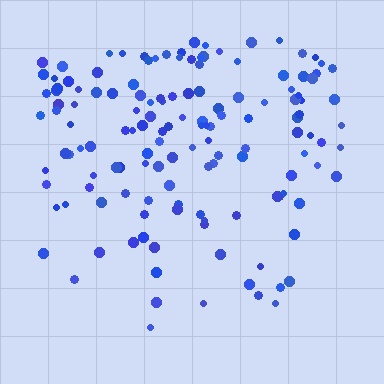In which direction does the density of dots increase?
From bottom to top, with the top side densest.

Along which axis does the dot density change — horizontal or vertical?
Vertical.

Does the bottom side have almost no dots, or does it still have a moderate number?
Still a moderate number, just noticeably fewer than the top.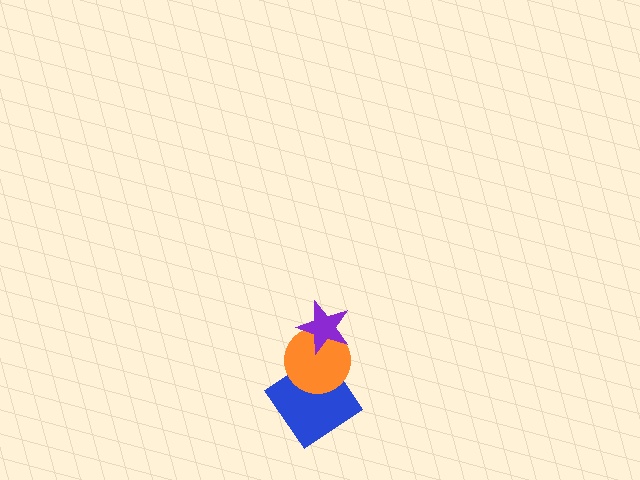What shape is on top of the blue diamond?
The orange circle is on top of the blue diamond.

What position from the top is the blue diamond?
The blue diamond is 3rd from the top.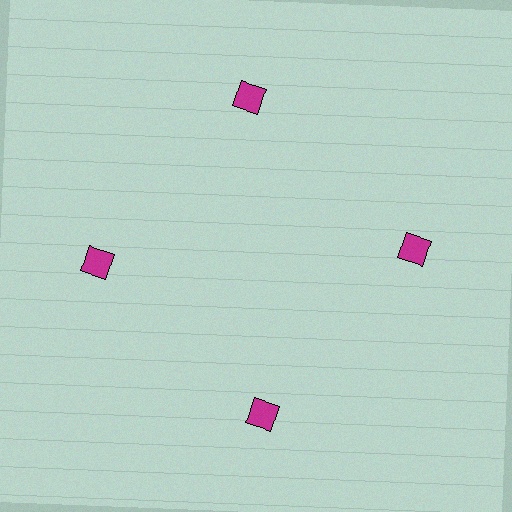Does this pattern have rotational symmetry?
Yes, this pattern has 4-fold rotational symmetry. It looks the same after rotating 90 degrees around the center.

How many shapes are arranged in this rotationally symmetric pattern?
There are 4 shapes, arranged in 4 groups of 1.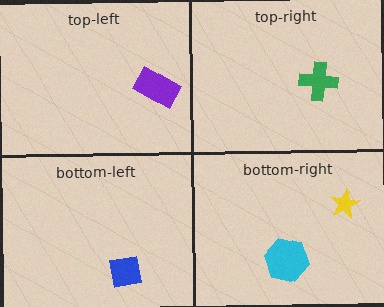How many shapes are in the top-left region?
1.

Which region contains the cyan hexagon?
The bottom-right region.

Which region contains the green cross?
The top-right region.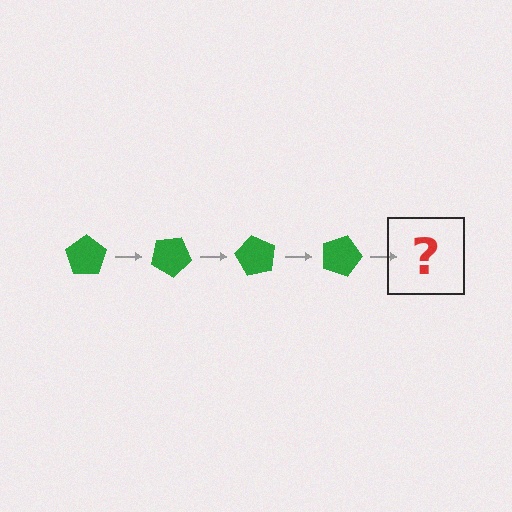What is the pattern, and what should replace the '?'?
The pattern is that the pentagon rotates 30 degrees each step. The '?' should be a green pentagon rotated 120 degrees.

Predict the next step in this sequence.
The next step is a green pentagon rotated 120 degrees.